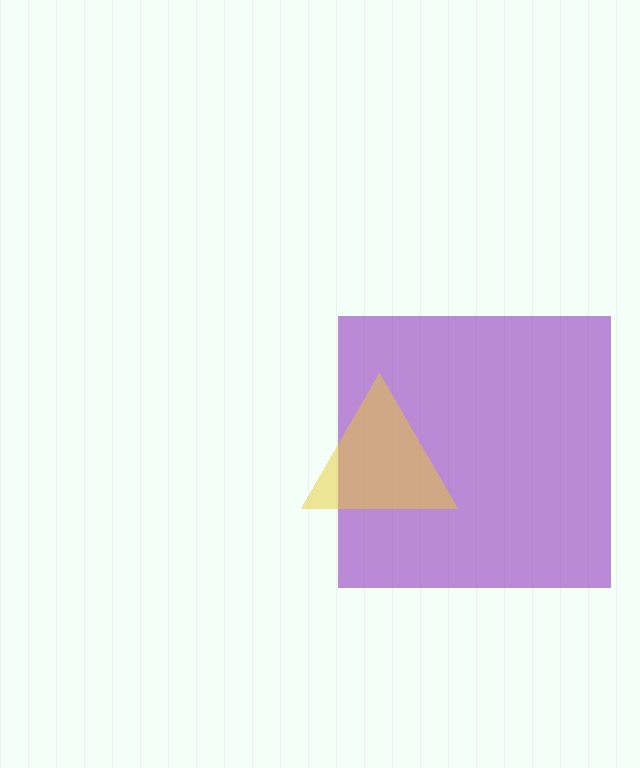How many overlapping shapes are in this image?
There are 2 overlapping shapes in the image.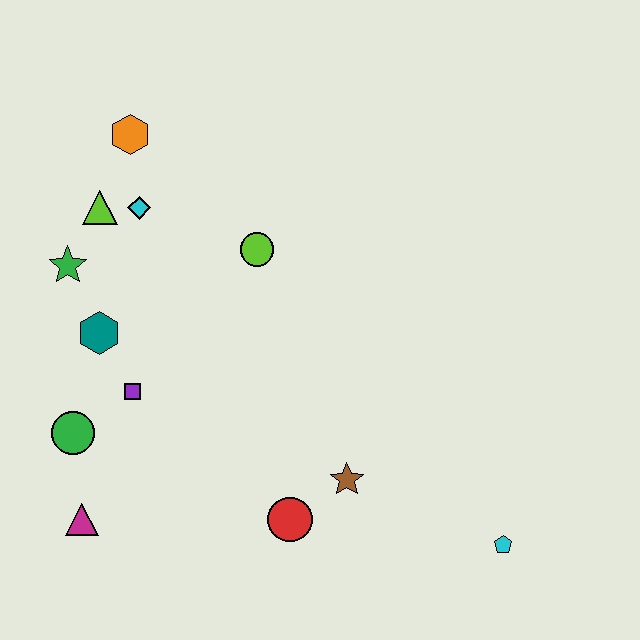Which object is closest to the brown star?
The red circle is closest to the brown star.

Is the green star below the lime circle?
Yes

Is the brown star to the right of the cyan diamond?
Yes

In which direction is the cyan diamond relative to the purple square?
The cyan diamond is above the purple square.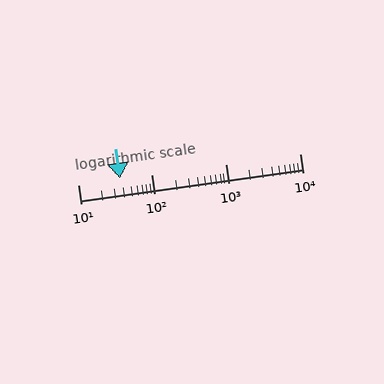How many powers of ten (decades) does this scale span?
The scale spans 3 decades, from 10 to 10000.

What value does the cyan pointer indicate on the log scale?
The pointer indicates approximately 37.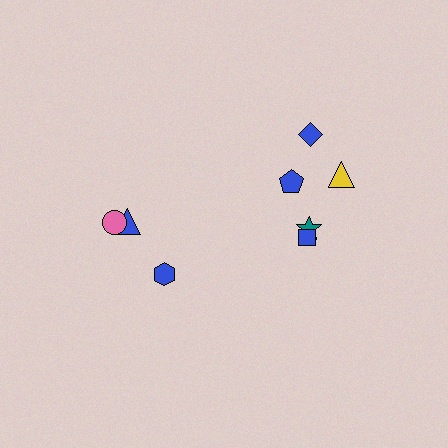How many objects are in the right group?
There are 5 objects.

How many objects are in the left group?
There are 3 objects.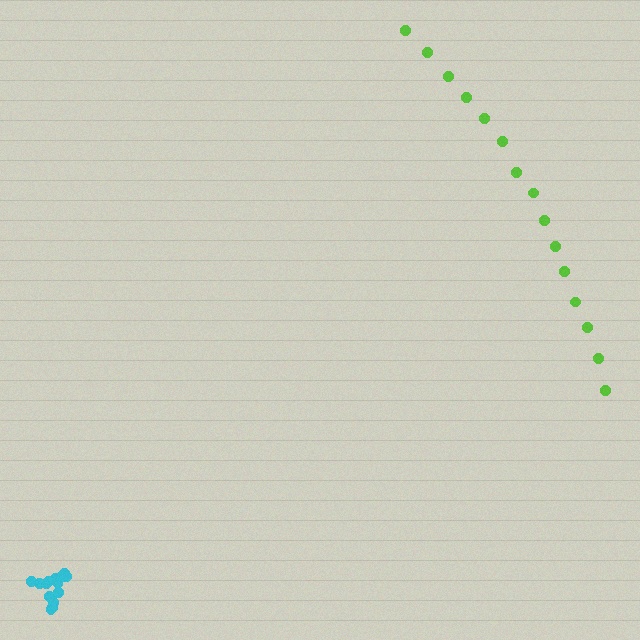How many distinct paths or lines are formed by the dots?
There are 2 distinct paths.